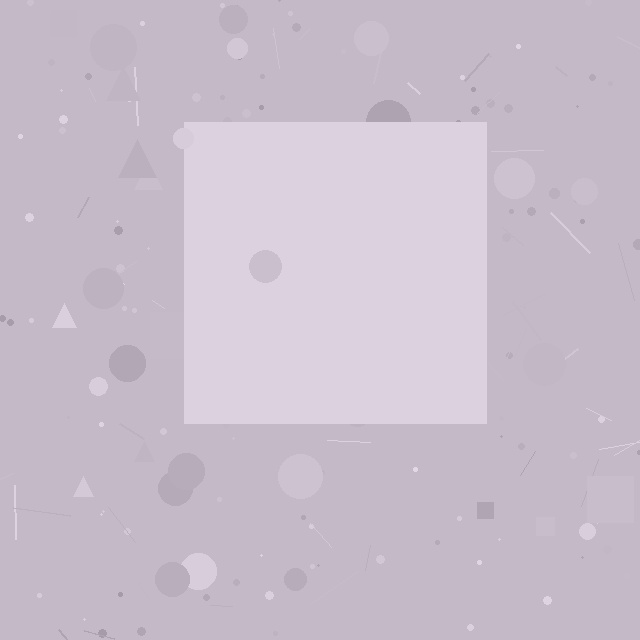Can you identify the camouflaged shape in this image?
The camouflaged shape is a square.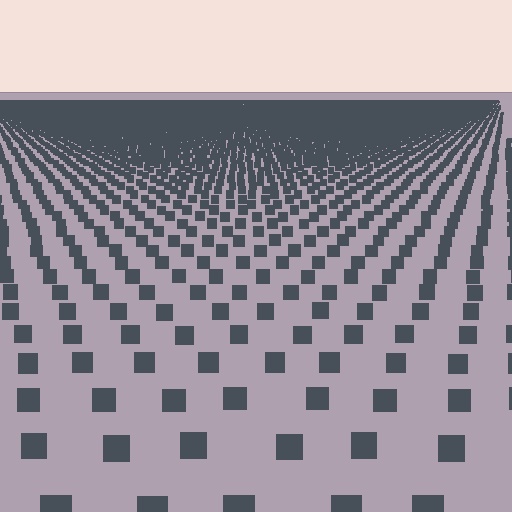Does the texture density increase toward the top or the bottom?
Density increases toward the top.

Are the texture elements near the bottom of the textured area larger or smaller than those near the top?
Larger. Near the bottom, elements are closer to the viewer and appear at a bigger on-screen size.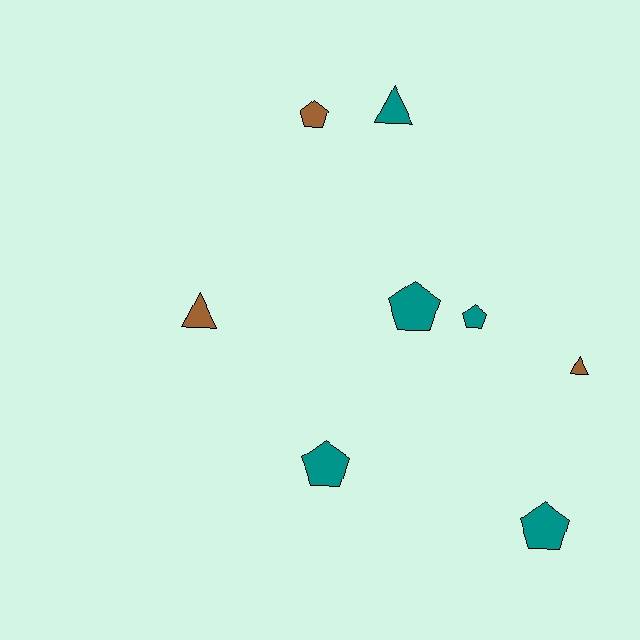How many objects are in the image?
There are 8 objects.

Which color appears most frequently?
Teal, with 5 objects.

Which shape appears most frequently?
Pentagon, with 5 objects.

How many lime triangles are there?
There are no lime triangles.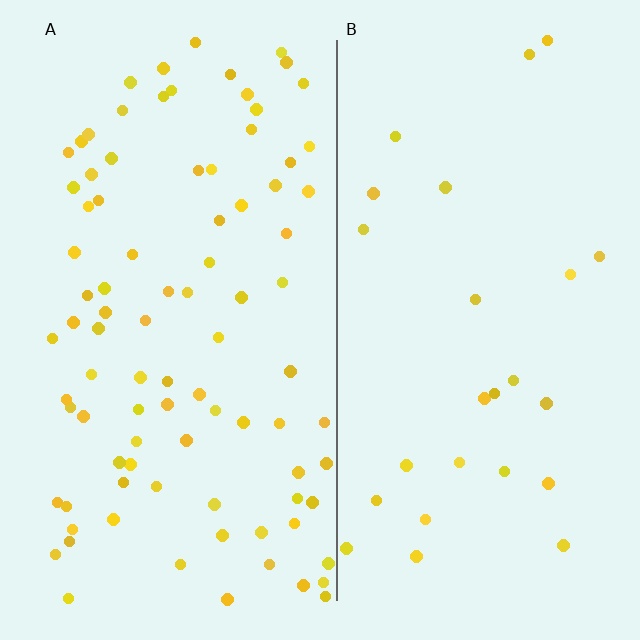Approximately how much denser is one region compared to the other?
Approximately 3.5× — region A over region B.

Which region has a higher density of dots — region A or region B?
A (the left).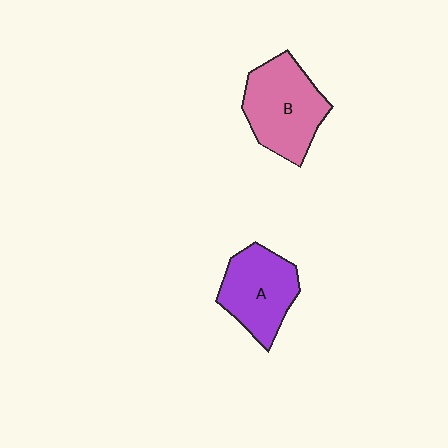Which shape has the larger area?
Shape B (pink).